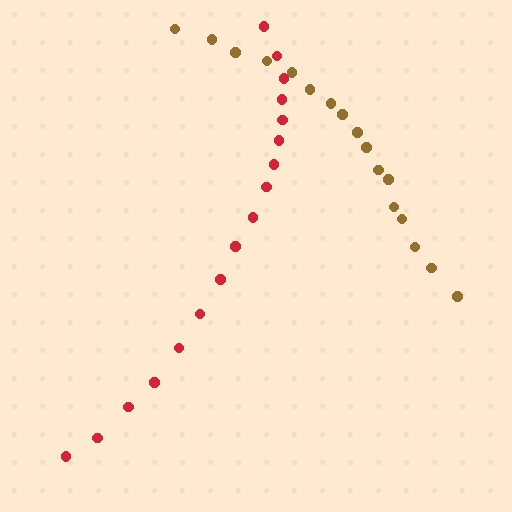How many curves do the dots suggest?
There are 2 distinct paths.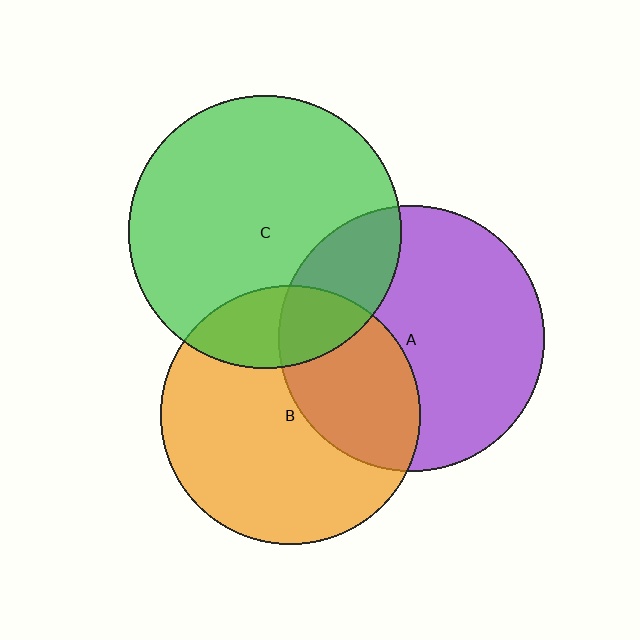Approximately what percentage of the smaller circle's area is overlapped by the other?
Approximately 35%.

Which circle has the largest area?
Circle C (green).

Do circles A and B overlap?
Yes.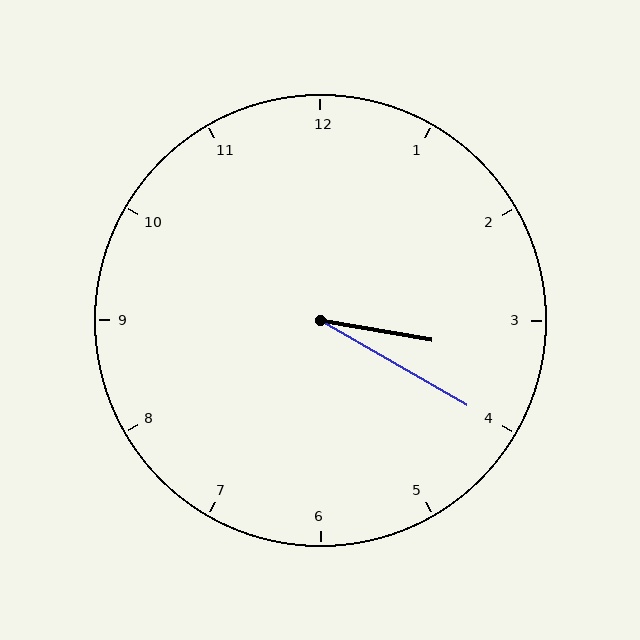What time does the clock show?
3:20.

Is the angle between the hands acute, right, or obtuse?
It is acute.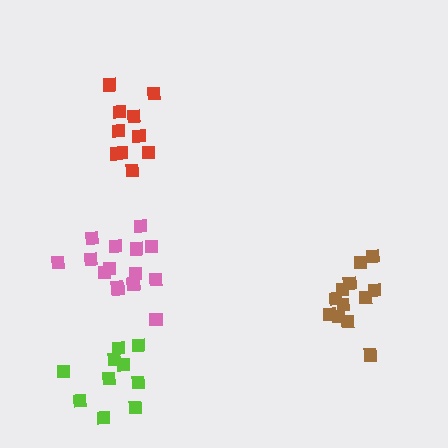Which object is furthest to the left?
The lime cluster is leftmost.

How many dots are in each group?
Group 1: 10 dots, Group 2: 12 dots, Group 3: 10 dots, Group 4: 16 dots (48 total).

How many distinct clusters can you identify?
There are 4 distinct clusters.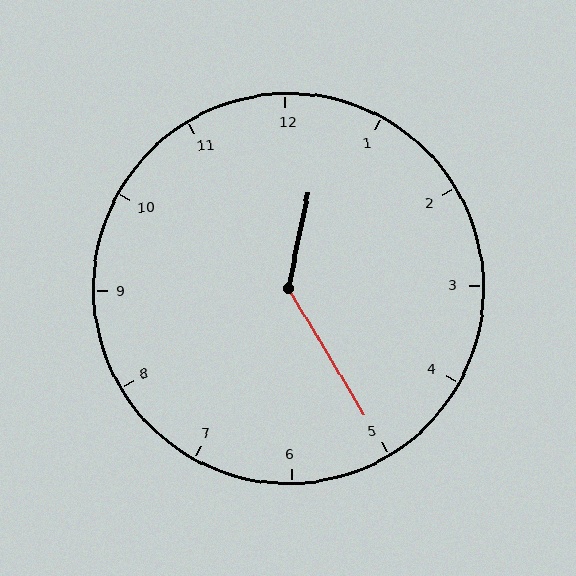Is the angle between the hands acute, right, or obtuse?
It is obtuse.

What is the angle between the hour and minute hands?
Approximately 138 degrees.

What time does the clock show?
12:25.